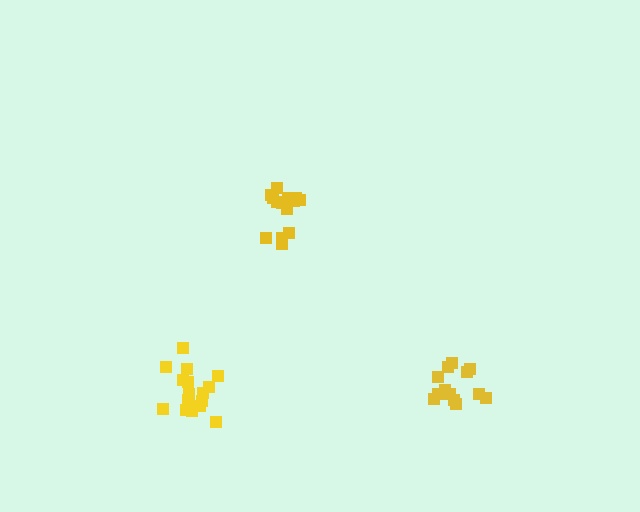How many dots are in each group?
Group 1: 16 dots, Group 2: 14 dots, Group 3: 14 dots (44 total).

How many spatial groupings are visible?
There are 3 spatial groupings.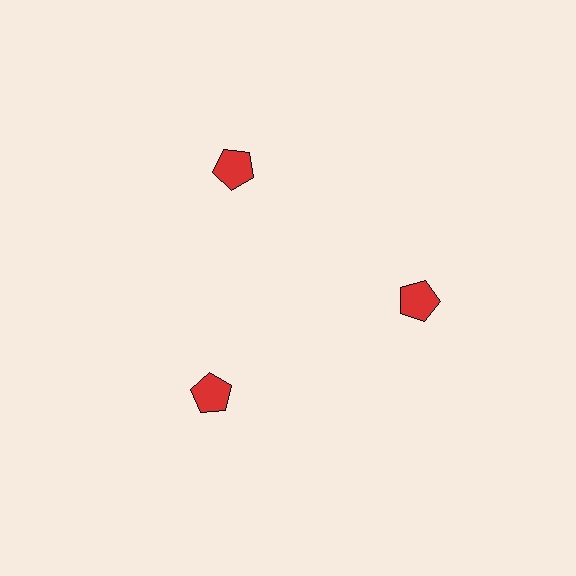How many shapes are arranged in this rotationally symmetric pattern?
There are 3 shapes, arranged in 3 groups of 1.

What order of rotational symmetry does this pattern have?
This pattern has 3-fold rotational symmetry.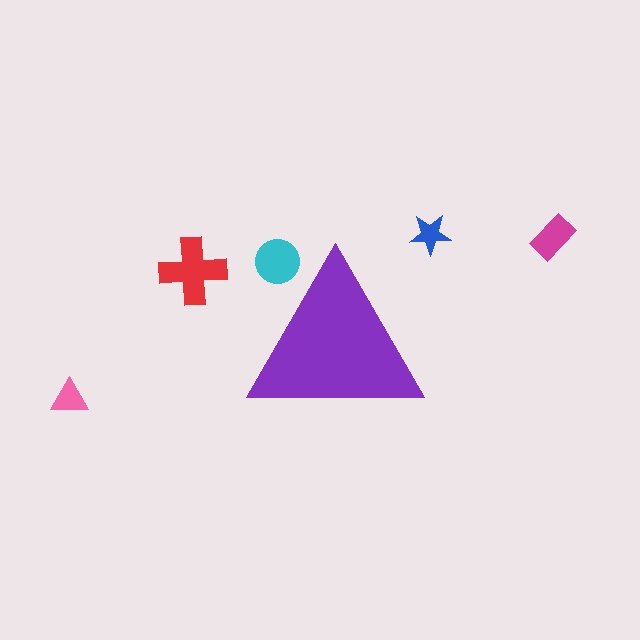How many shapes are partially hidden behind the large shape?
1 shape is partially hidden.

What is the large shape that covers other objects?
A purple triangle.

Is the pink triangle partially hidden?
No, the pink triangle is fully visible.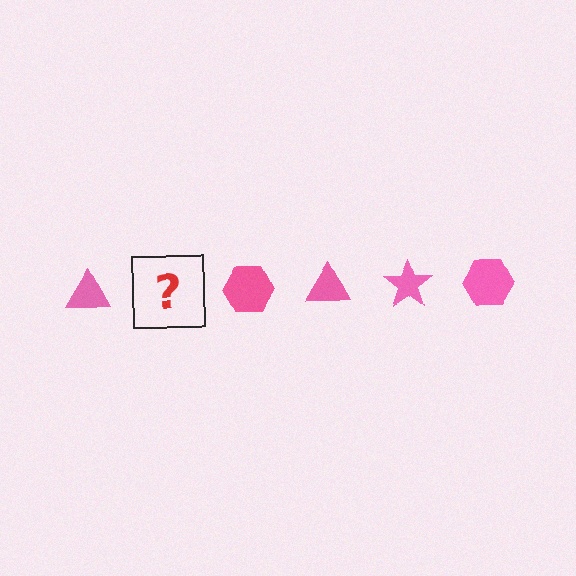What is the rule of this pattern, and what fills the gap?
The rule is that the pattern cycles through triangle, star, hexagon shapes in pink. The gap should be filled with a pink star.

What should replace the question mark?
The question mark should be replaced with a pink star.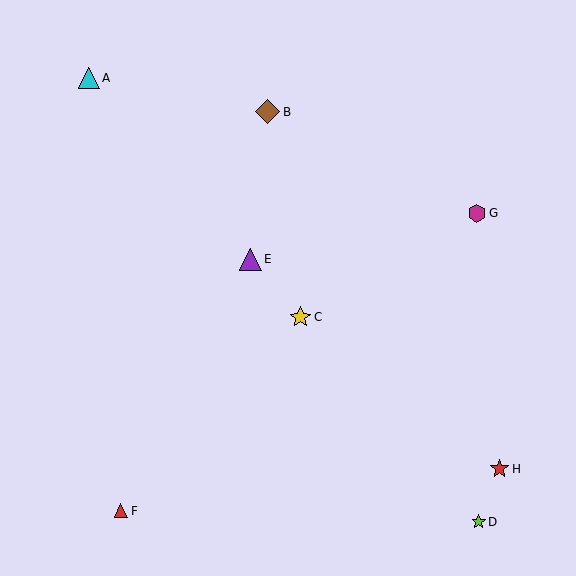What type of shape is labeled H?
Shape H is a red star.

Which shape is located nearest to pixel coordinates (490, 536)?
The lime star (labeled D) at (479, 522) is nearest to that location.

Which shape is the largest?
The brown diamond (labeled B) is the largest.